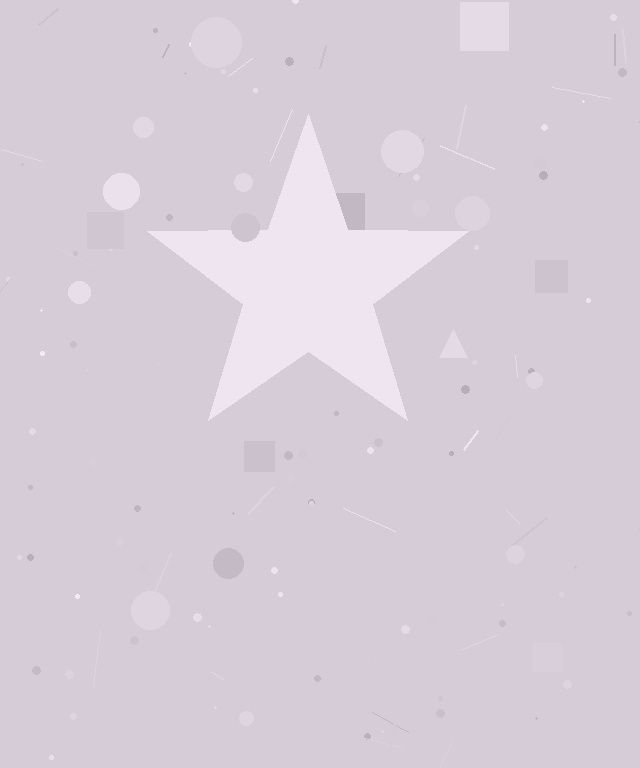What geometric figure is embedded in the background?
A star is embedded in the background.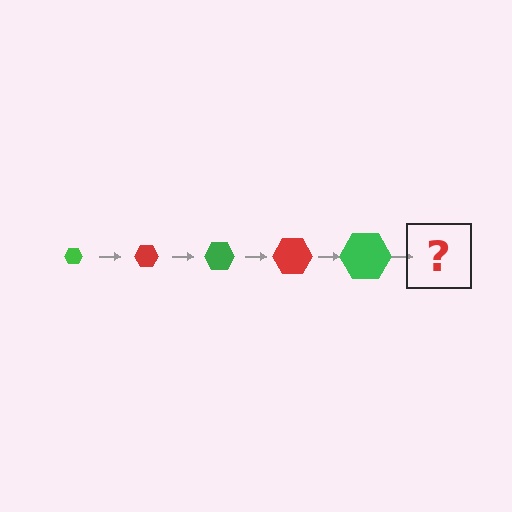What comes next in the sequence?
The next element should be a red hexagon, larger than the previous one.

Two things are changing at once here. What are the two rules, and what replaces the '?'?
The two rules are that the hexagon grows larger each step and the color cycles through green and red. The '?' should be a red hexagon, larger than the previous one.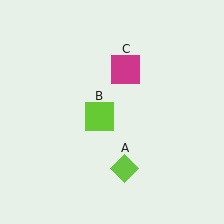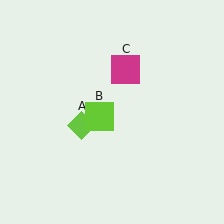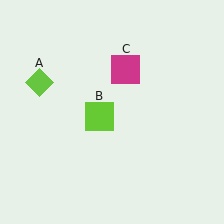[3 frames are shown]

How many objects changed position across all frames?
1 object changed position: lime diamond (object A).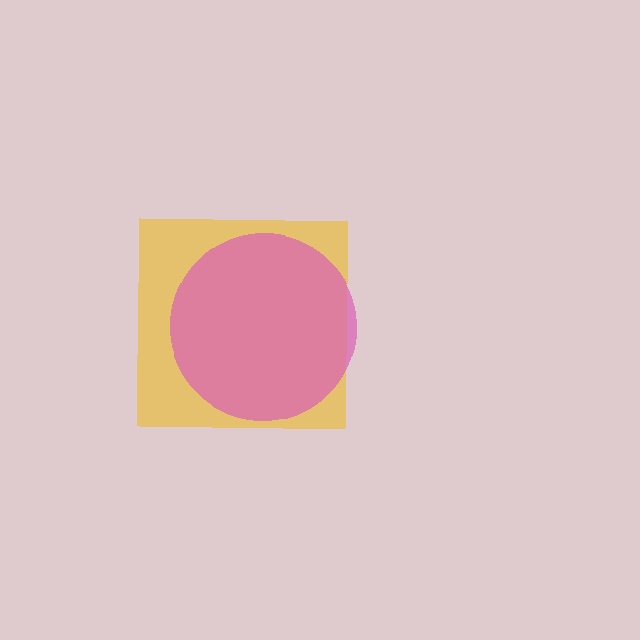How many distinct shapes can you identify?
There are 2 distinct shapes: a yellow square, a pink circle.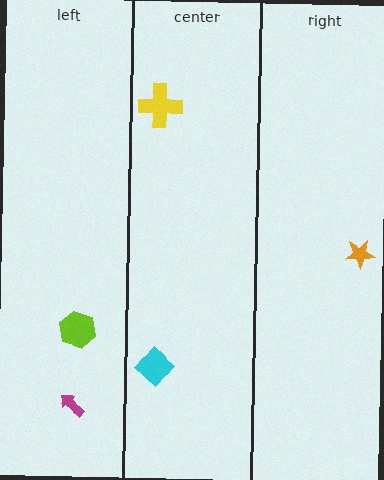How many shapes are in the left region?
2.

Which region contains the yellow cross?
The center region.